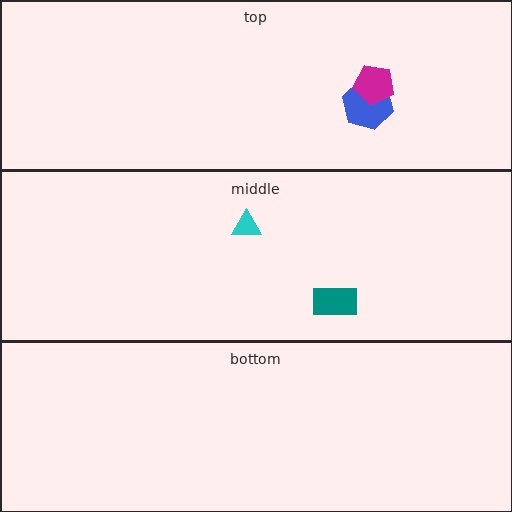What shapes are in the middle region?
The cyan triangle, the teal rectangle.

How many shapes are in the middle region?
2.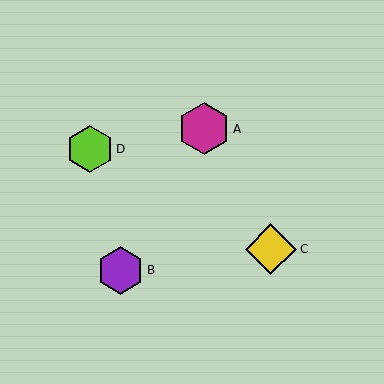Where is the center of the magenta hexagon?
The center of the magenta hexagon is at (204, 129).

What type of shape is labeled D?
Shape D is a lime hexagon.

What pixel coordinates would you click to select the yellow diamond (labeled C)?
Click at (271, 249) to select the yellow diamond C.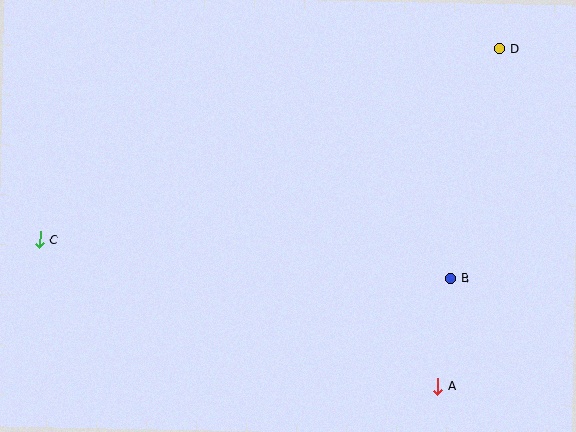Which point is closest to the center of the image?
Point B at (450, 279) is closest to the center.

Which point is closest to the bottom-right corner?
Point A is closest to the bottom-right corner.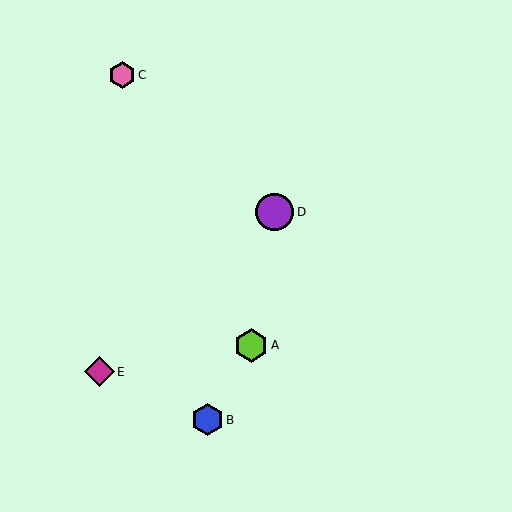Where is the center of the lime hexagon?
The center of the lime hexagon is at (251, 345).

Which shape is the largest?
The purple circle (labeled D) is the largest.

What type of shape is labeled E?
Shape E is a magenta diamond.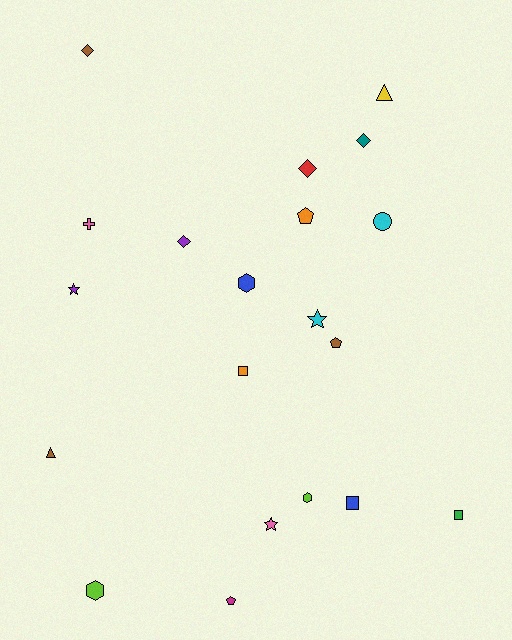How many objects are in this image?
There are 20 objects.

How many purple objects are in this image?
There are 2 purple objects.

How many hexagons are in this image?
There are 3 hexagons.